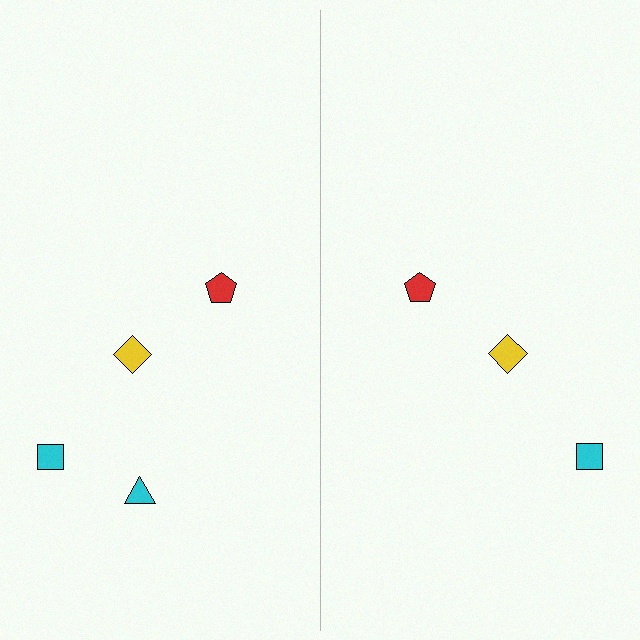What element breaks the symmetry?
A cyan triangle is missing from the right side.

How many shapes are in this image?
There are 7 shapes in this image.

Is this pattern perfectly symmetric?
No, the pattern is not perfectly symmetric. A cyan triangle is missing from the right side.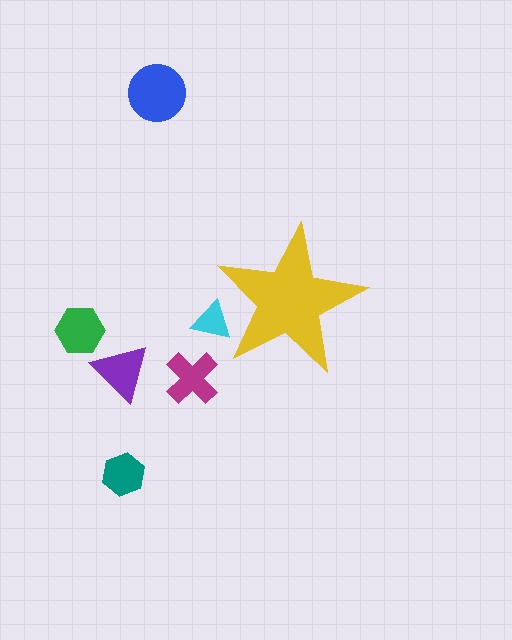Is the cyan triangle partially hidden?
Yes, the cyan triangle is partially hidden behind the yellow star.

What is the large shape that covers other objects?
A yellow star.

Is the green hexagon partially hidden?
No, the green hexagon is fully visible.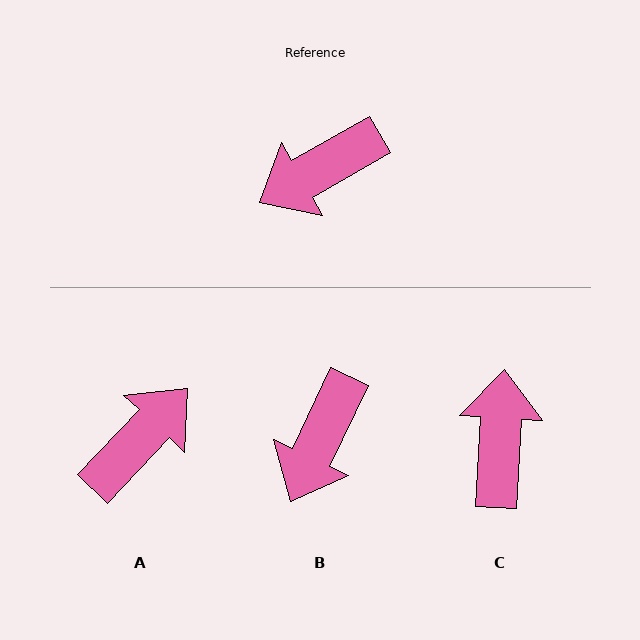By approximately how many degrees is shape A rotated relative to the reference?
Approximately 163 degrees clockwise.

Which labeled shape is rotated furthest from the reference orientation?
A, about 163 degrees away.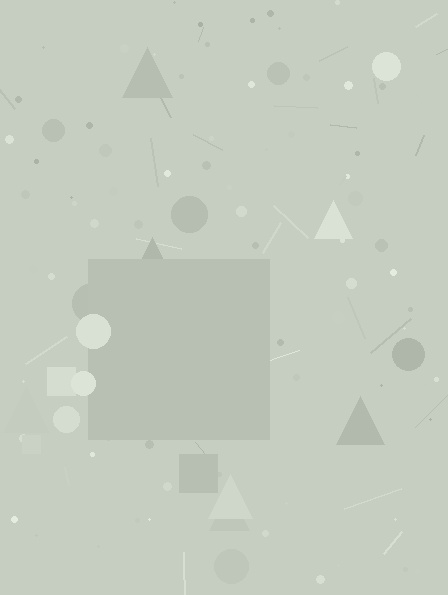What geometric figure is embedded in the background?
A square is embedded in the background.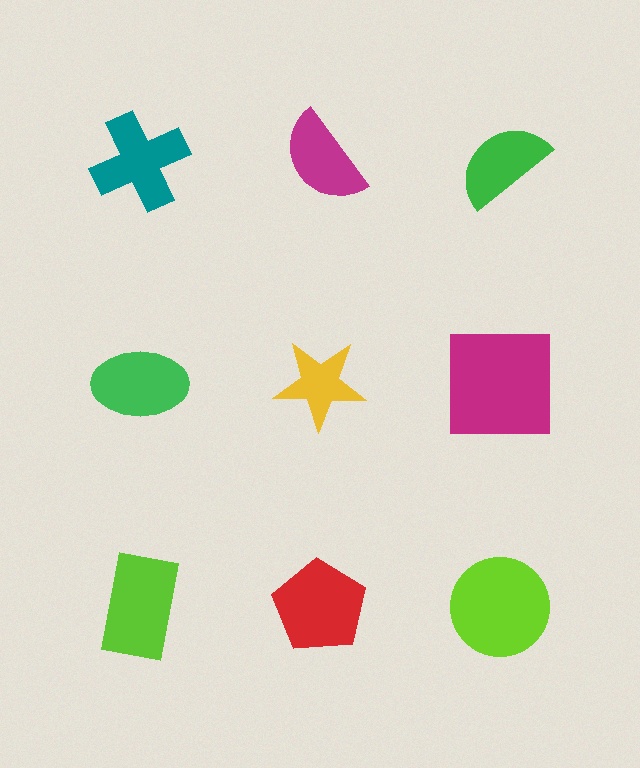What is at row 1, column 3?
A green semicircle.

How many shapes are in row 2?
3 shapes.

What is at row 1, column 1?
A teal cross.